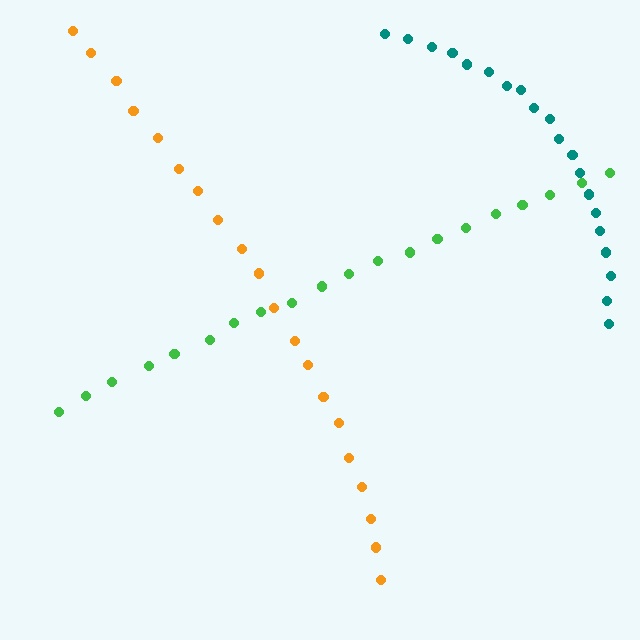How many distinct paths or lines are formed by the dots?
There are 3 distinct paths.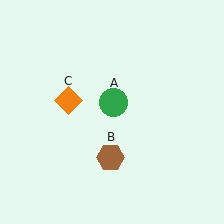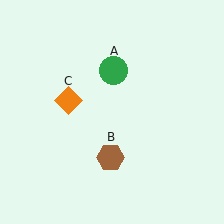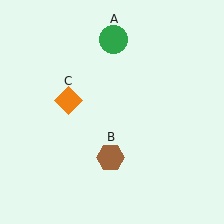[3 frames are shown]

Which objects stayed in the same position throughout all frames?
Brown hexagon (object B) and orange diamond (object C) remained stationary.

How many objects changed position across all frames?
1 object changed position: green circle (object A).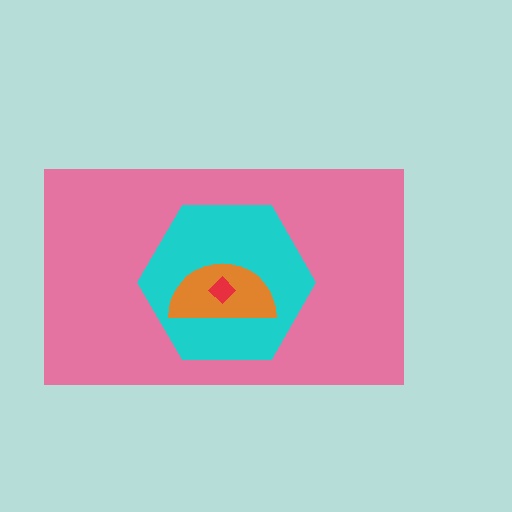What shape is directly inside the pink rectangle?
The cyan hexagon.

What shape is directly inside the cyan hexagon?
The orange semicircle.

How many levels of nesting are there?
4.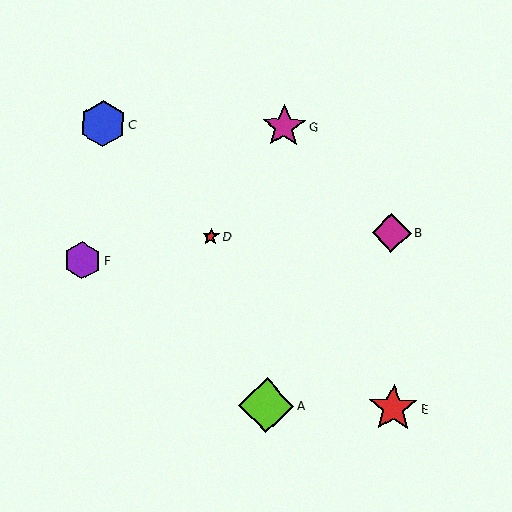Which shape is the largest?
The lime diamond (labeled A) is the largest.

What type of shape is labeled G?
Shape G is a magenta star.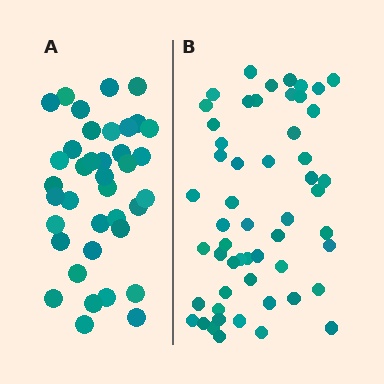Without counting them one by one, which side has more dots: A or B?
Region B (the right region) has more dots.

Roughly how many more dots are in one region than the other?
Region B has approximately 15 more dots than region A.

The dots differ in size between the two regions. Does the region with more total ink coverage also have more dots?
No. Region A has more total ink coverage because its dots are larger, but region B actually contains more individual dots. Total area can be misleading — the number of items is what matters here.